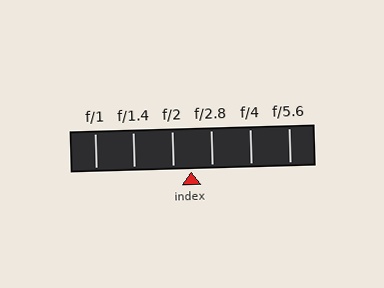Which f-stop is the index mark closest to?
The index mark is closest to f/2.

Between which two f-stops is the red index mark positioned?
The index mark is between f/2 and f/2.8.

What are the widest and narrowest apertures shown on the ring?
The widest aperture shown is f/1 and the narrowest is f/5.6.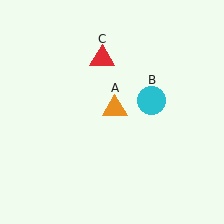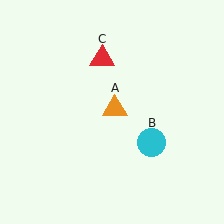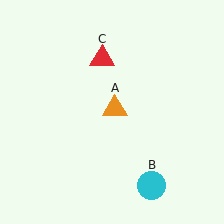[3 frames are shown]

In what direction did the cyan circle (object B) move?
The cyan circle (object B) moved down.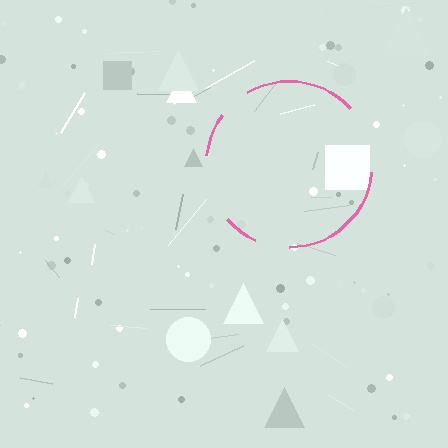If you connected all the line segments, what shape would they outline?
They would outline a circle.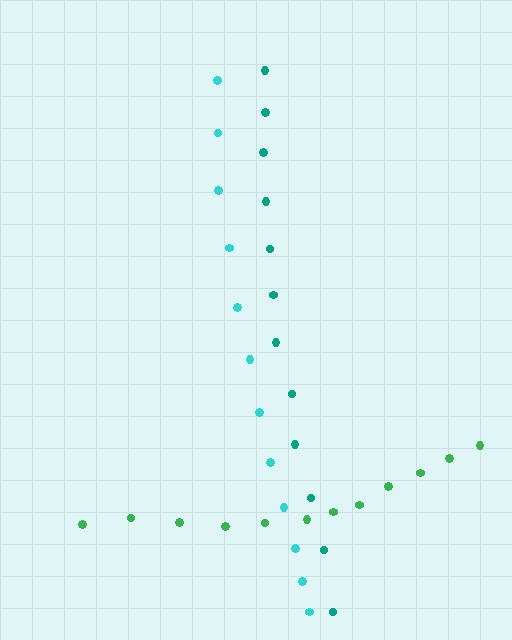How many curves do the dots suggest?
There are 3 distinct paths.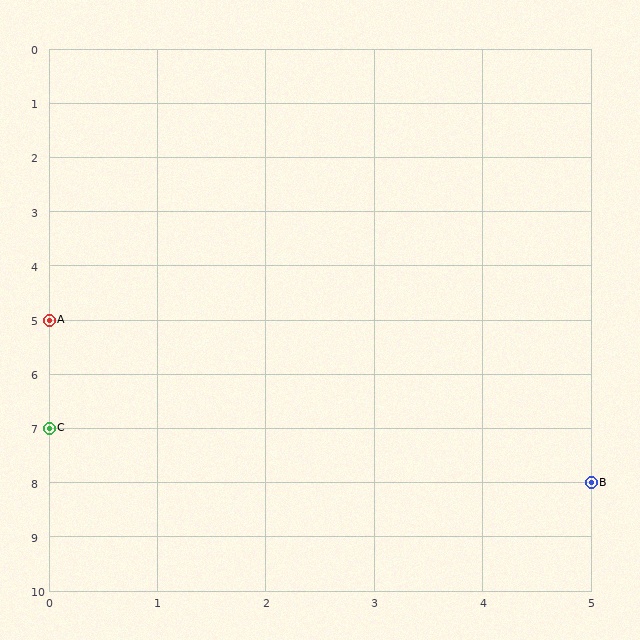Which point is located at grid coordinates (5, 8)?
Point B is at (5, 8).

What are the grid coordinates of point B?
Point B is at grid coordinates (5, 8).